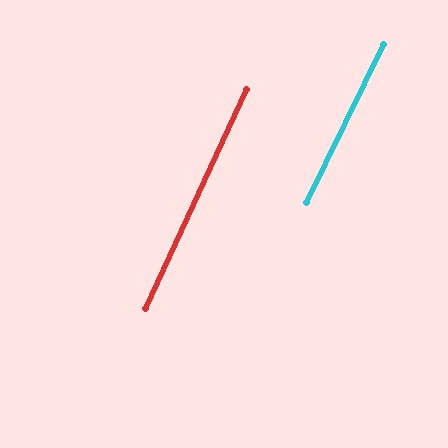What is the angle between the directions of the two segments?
Approximately 1 degree.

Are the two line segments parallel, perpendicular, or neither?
Parallel — their directions differ by only 1.2°.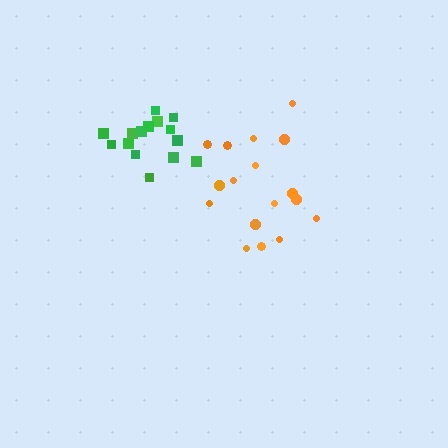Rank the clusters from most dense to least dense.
green, orange.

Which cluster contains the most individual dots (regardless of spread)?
Orange (17).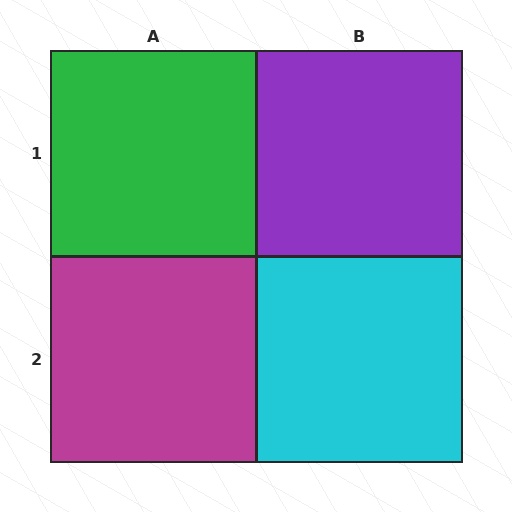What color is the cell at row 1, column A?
Green.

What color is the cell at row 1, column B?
Purple.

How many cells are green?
1 cell is green.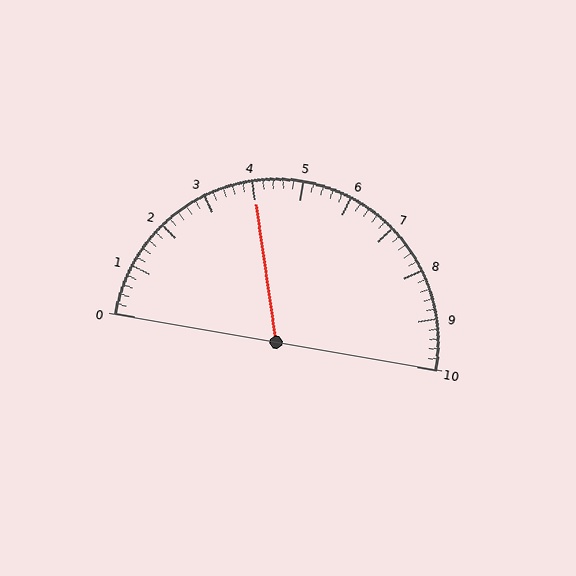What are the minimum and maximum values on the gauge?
The gauge ranges from 0 to 10.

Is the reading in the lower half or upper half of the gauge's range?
The reading is in the lower half of the range (0 to 10).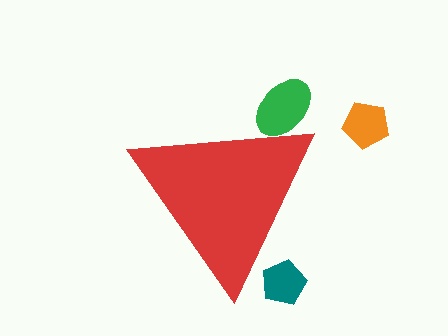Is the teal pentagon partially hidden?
Yes, the teal pentagon is partially hidden behind the red triangle.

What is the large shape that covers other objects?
A red triangle.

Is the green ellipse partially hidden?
Yes, the green ellipse is partially hidden behind the red triangle.